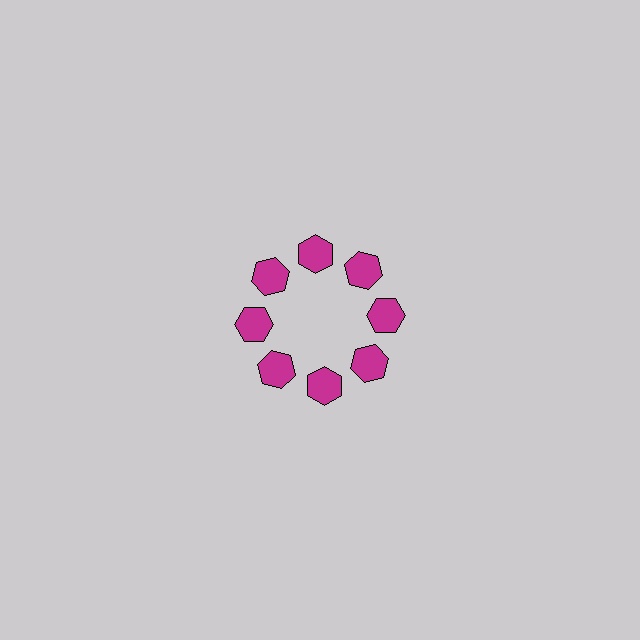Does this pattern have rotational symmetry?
Yes, this pattern has 8-fold rotational symmetry. It looks the same after rotating 45 degrees around the center.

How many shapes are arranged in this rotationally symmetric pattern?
There are 8 shapes, arranged in 8 groups of 1.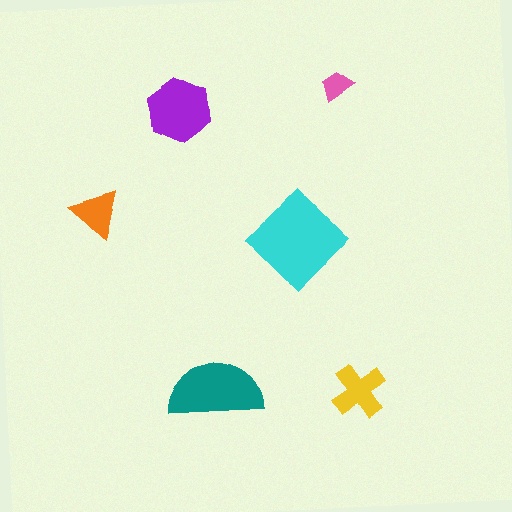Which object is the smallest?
The pink trapezoid.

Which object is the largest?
The cyan diamond.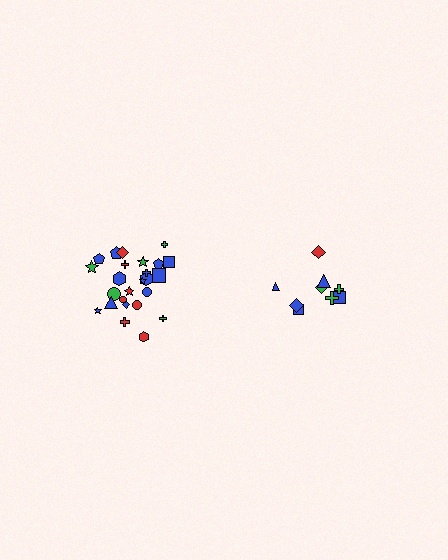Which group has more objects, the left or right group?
The left group.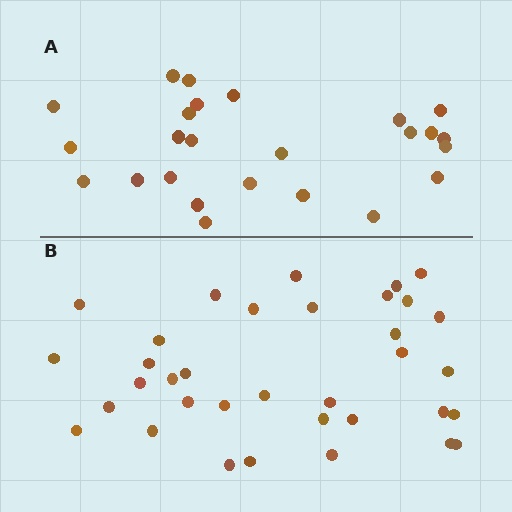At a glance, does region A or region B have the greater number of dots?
Region B (the bottom region) has more dots.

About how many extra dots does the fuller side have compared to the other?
Region B has roughly 10 or so more dots than region A.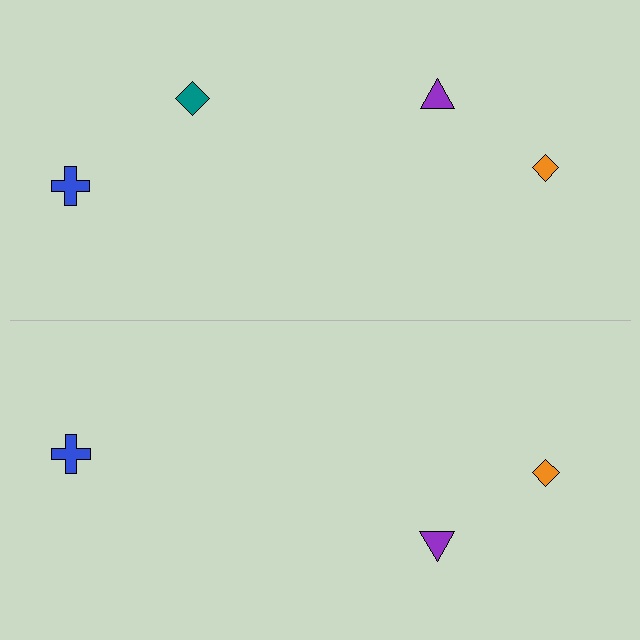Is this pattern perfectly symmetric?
No, the pattern is not perfectly symmetric. A teal diamond is missing from the bottom side.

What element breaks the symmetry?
A teal diamond is missing from the bottom side.